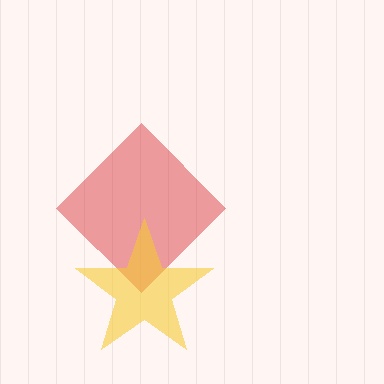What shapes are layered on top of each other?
The layered shapes are: a red diamond, a yellow star.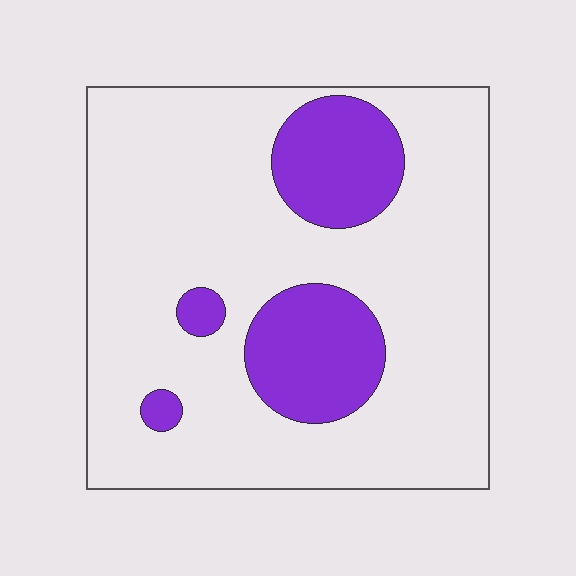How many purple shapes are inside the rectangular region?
4.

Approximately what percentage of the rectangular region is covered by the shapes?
Approximately 20%.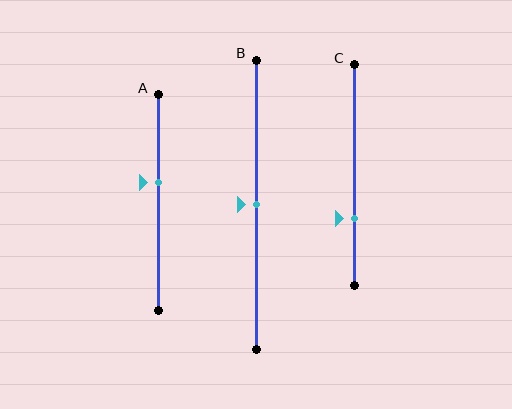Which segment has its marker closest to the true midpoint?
Segment B has its marker closest to the true midpoint.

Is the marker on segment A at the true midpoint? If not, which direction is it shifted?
No, the marker on segment A is shifted upward by about 9% of the segment length.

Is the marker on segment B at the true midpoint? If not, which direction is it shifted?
Yes, the marker on segment B is at the true midpoint.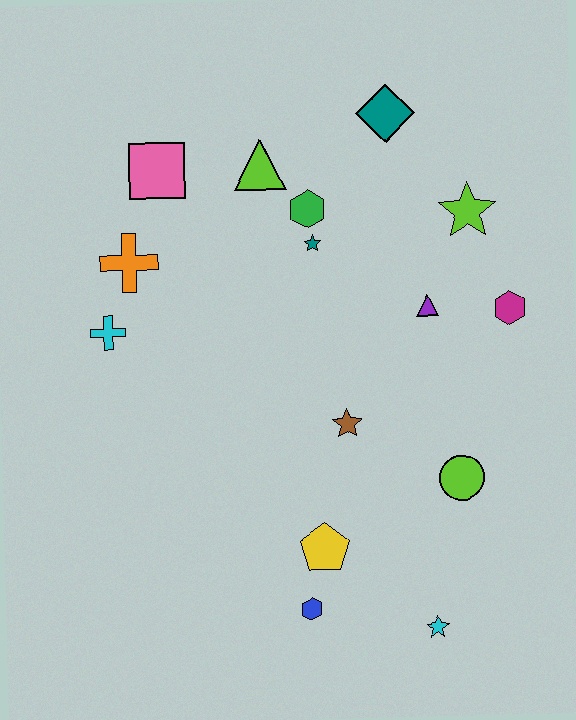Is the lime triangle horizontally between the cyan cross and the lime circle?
Yes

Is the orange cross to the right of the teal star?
No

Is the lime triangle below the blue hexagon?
No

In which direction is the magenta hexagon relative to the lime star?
The magenta hexagon is below the lime star.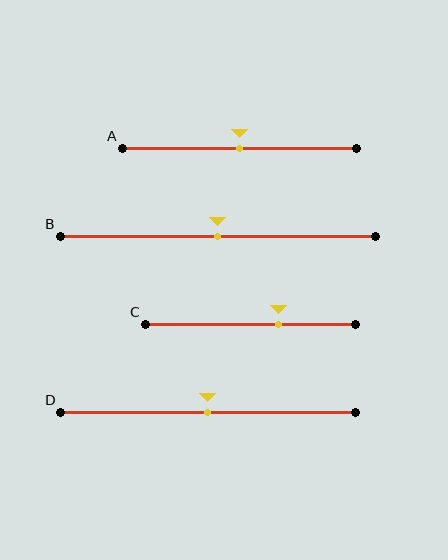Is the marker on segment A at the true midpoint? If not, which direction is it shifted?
Yes, the marker on segment A is at the true midpoint.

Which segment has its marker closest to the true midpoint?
Segment A has its marker closest to the true midpoint.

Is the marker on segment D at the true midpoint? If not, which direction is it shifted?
Yes, the marker on segment D is at the true midpoint.